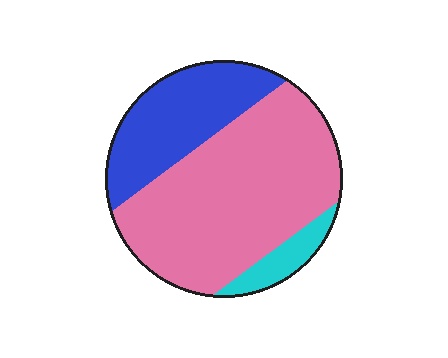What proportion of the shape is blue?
Blue takes up about one quarter (1/4) of the shape.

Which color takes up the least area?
Cyan, at roughly 10%.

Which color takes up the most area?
Pink, at roughly 65%.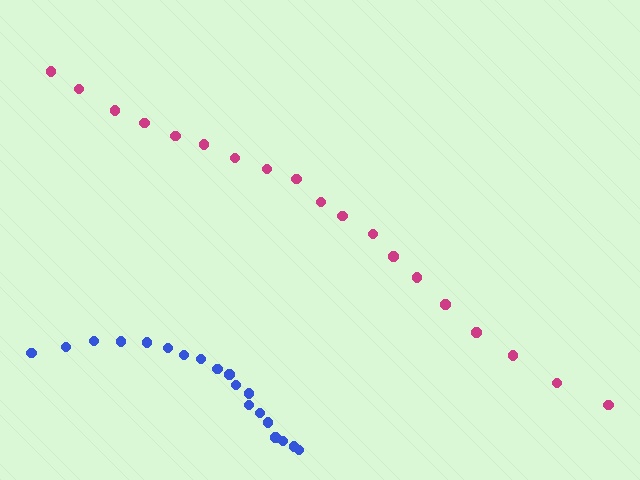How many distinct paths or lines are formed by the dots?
There are 2 distinct paths.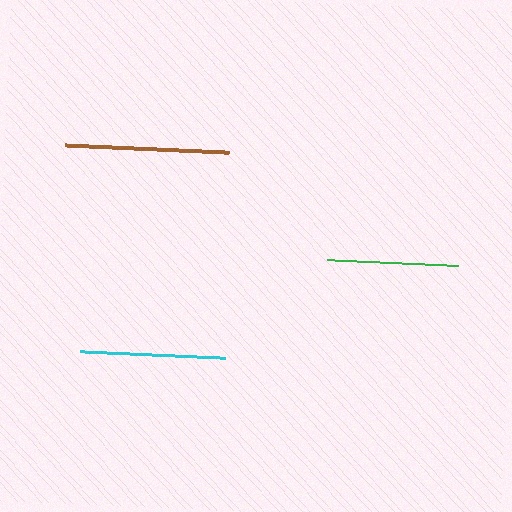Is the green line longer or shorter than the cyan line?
The cyan line is longer than the green line.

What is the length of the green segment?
The green segment is approximately 132 pixels long.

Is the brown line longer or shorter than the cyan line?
The brown line is longer than the cyan line.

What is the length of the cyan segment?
The cyan segment is approximately 146 pixels long.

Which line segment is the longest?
The brown line is the longest at approximately 165 pixels.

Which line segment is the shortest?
The green line is the shortest at approximately 132 pixels.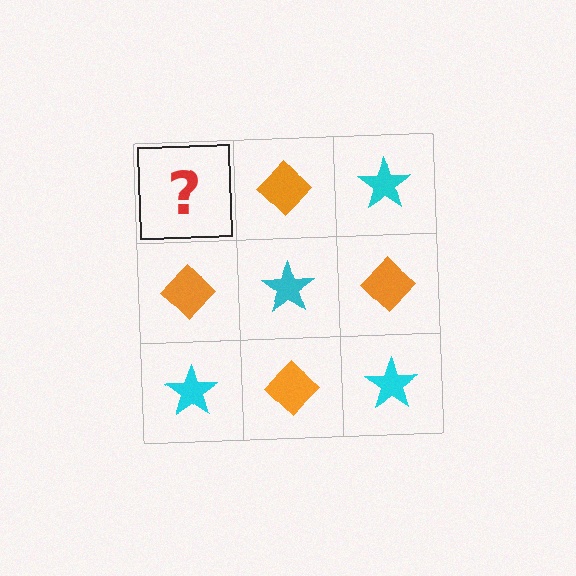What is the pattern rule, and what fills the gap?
The rule is that it alternates cyan star and orange diamond in a checkerboard pattern. The gap should be filled with a cyan star.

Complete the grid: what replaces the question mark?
The question mark should be replaced with a cyan star.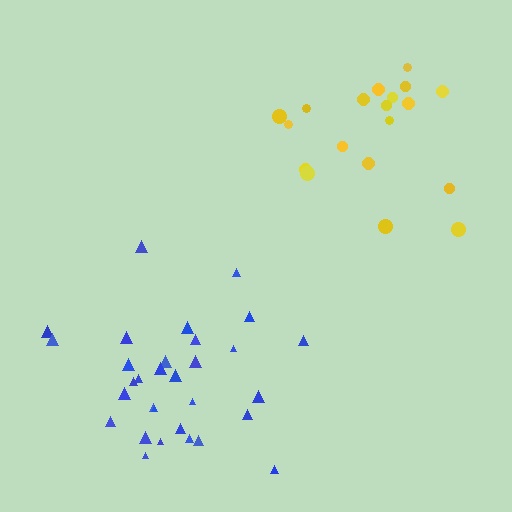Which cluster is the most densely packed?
Blue.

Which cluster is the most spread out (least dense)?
Yellow.